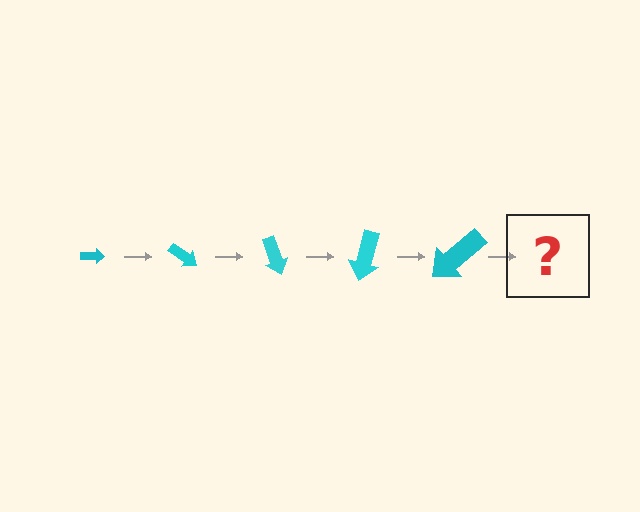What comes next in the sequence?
The next element should be an arrow, larger than the previous one and rotated 175 degrees from the start.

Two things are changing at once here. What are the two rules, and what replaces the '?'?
The two rules are that the arrow grows larger each step and it rotates 35 degrees each step. The '?' should be an arrow, larger than the previous one and rotated 175 degrees from the start.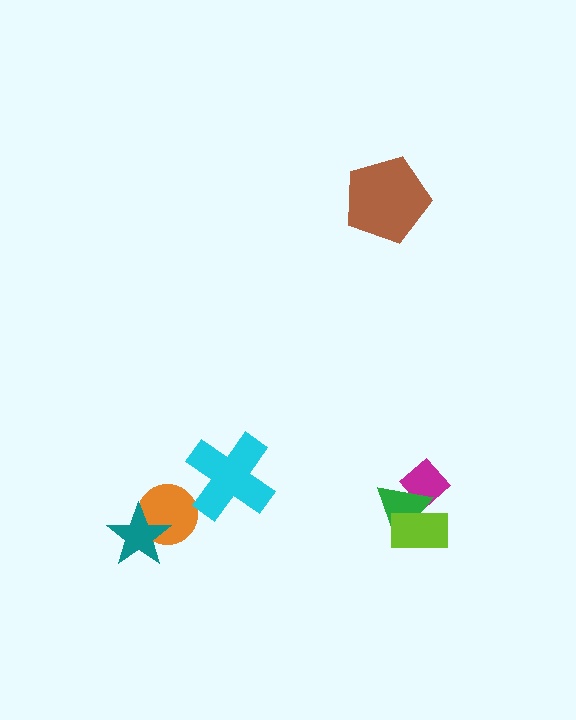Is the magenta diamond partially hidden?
Yes, it is partially covered by another shape.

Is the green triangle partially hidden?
Yes, it is partially covered by another shape.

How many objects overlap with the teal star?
1 object overlaps with the teal star.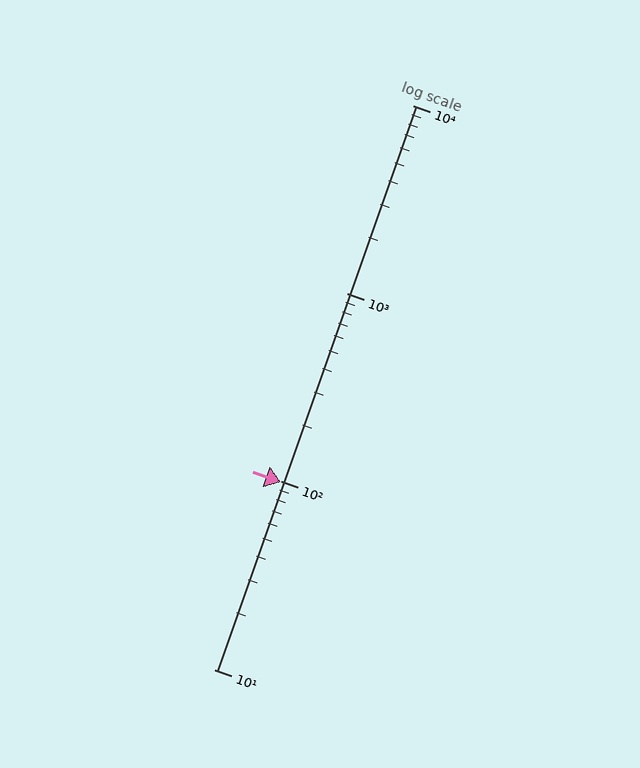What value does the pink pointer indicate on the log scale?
The pointer indicates approximately 99.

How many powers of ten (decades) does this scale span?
The scale spans 3 decades, from 10 to 10000.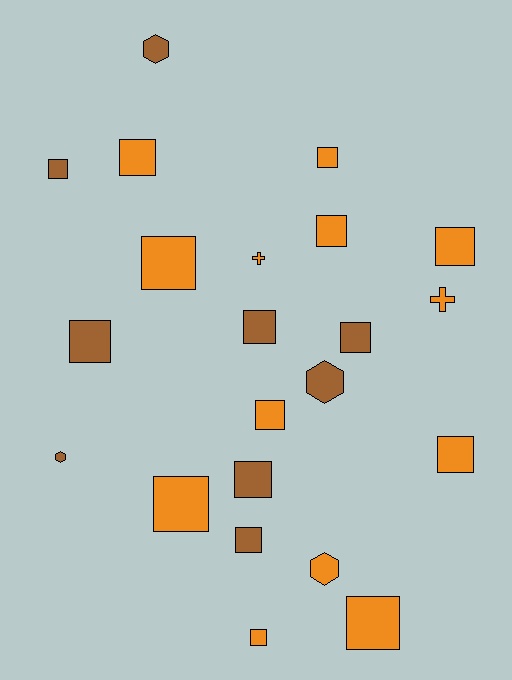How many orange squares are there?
There are 10 orange squares.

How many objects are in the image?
There are 22 objects.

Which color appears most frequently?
Orange, with 13 objects.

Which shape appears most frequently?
Square, with 16 objects.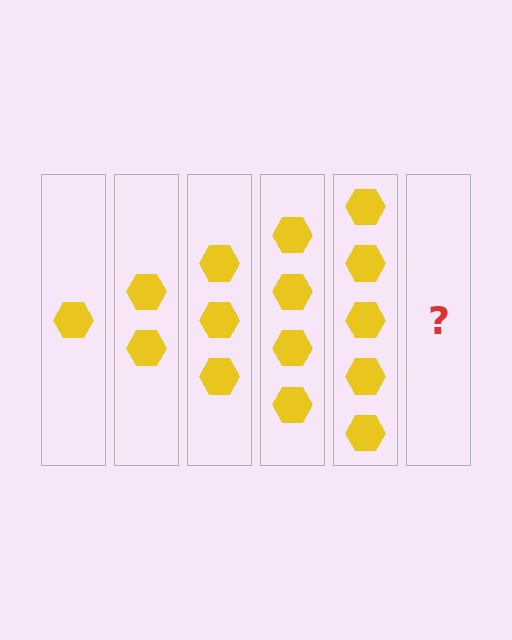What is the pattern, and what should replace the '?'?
The pattern is that each step adds one more hexagon. The '?' should be 6 hexagons.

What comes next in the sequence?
The next element should be 6 hexagons.